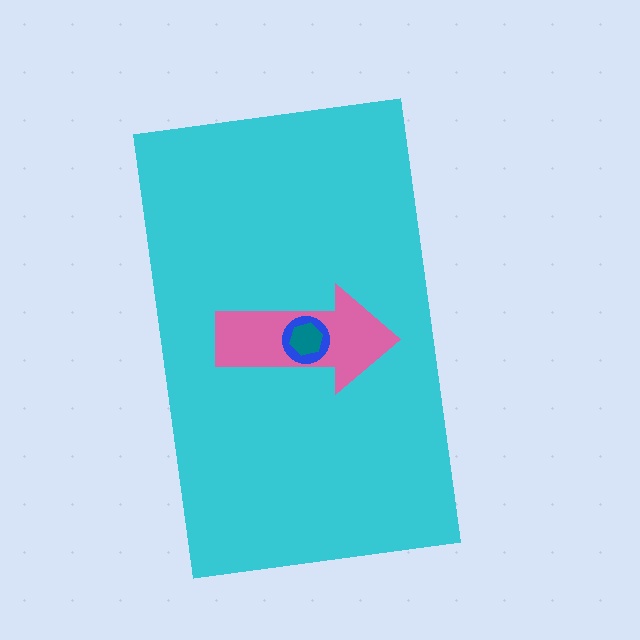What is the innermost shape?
The teal hexagon.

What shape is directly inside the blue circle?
The teal hexagon.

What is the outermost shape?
The cyan rectangle.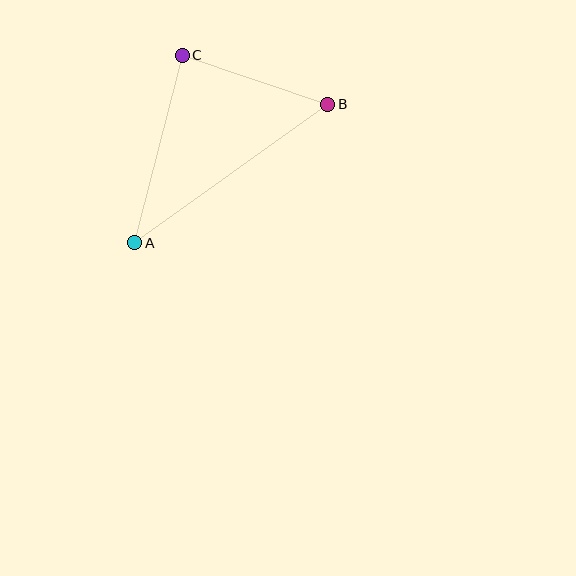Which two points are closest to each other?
Points B and C are closest to each other.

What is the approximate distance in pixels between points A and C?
The distance between A and C is approximately 193 pixels.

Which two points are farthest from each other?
Points A and B are farthest from each other.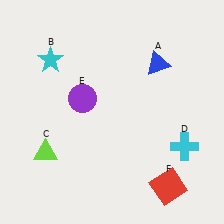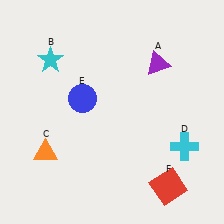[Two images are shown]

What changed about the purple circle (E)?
In Image 1, E is purple. In Image 2, it changed to blue.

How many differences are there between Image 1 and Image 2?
There are 3 differences between the two images.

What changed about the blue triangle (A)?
In Image 1, A is blue. In Image 2, it changed to purple.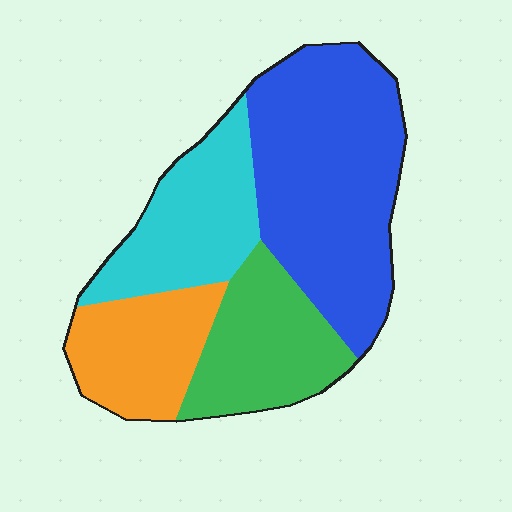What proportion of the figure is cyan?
Cyan covers around 20% of the figure.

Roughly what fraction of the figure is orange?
Orange takes up about one sixth (1/6) of the figure.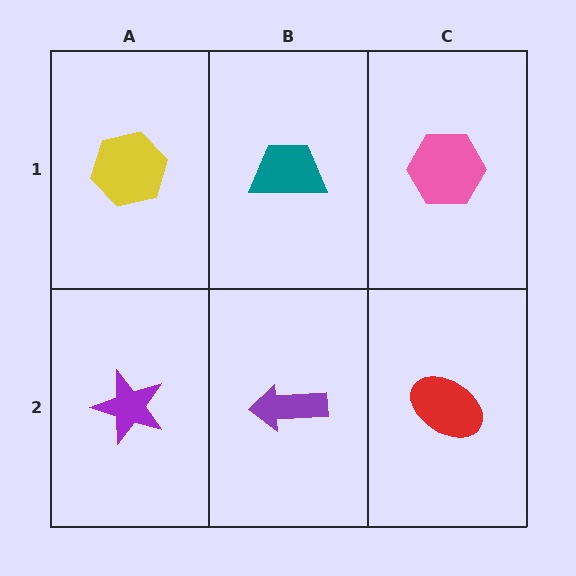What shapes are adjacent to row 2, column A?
A yellow hexagon (row 1, column A), a purple arrow (row 2, column B).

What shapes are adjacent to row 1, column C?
A red ellipse (row 2, column C), a teal trapezoid (row 1, column B).